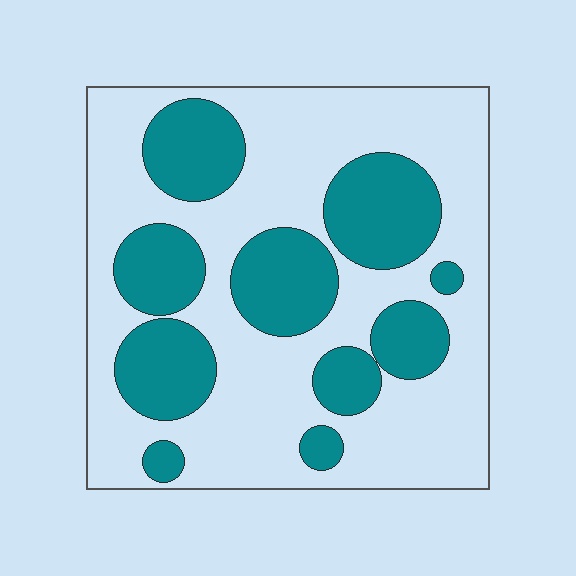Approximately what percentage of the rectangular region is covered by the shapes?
Approximately 35%.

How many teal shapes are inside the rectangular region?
10.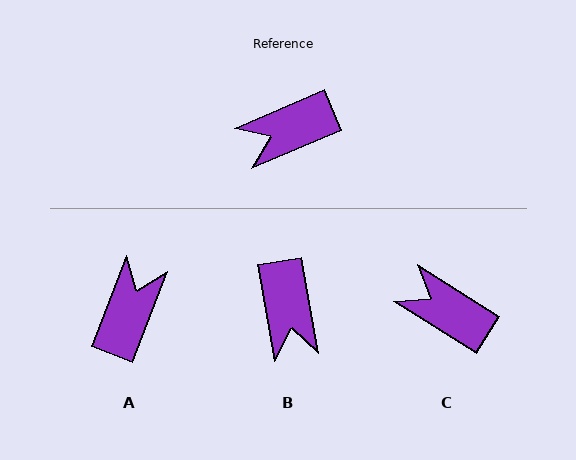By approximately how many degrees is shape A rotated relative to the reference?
Approximately 134 degrees clockwise.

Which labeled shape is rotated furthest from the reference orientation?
A, about 134 degrees away.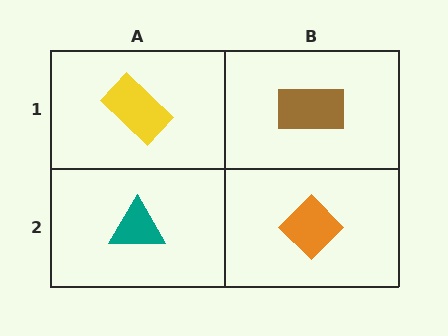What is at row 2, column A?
A teal triangle.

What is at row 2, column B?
An orange diamond.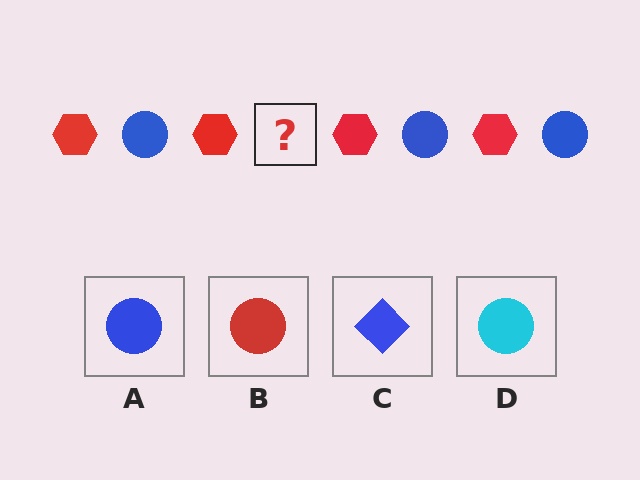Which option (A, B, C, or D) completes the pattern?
A.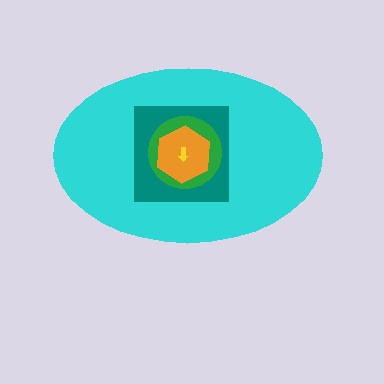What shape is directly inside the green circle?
The orange hexagon.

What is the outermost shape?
The cyan ellipse.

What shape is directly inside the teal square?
The green circle.